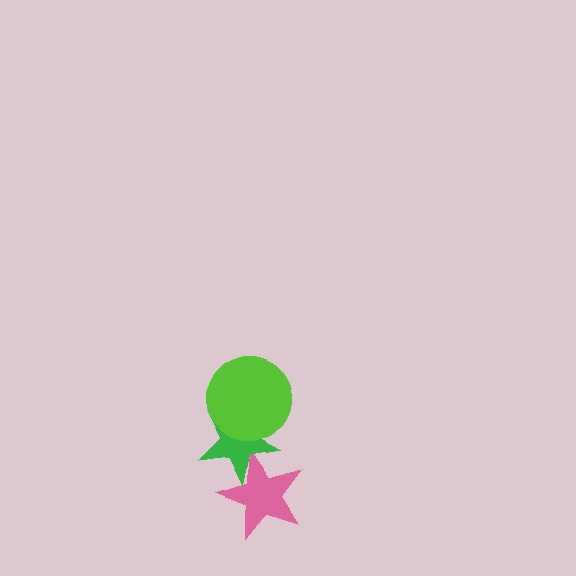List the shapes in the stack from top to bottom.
From top to bottom: the lime circle, the green star, the pink star.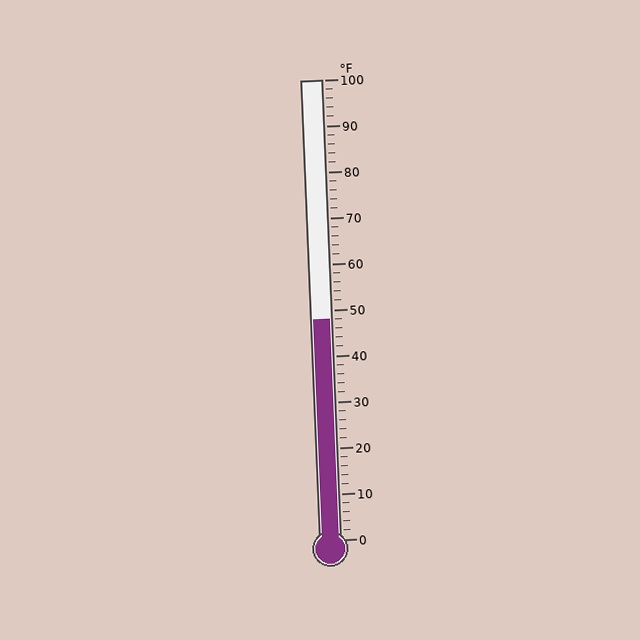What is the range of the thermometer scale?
The thermometer scale ranges from 0°F to 100°F.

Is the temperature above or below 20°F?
The temperature is above 20°F.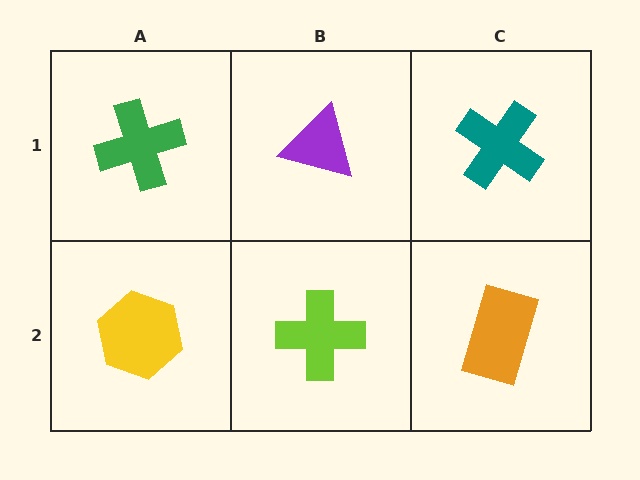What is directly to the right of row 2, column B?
An orange rectangle.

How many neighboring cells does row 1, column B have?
3.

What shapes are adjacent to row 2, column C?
A teal cross (row 1, column C), a lime cross (row 2, column B).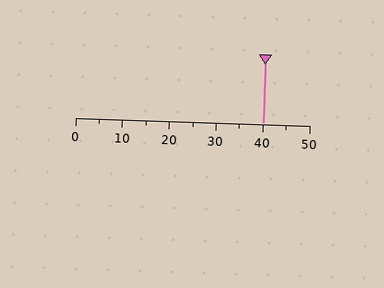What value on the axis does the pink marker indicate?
The marker indicates approximately 40.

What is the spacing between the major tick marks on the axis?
The major ticks are spaced 10 apart.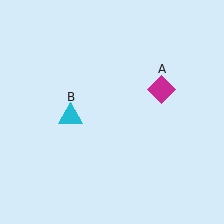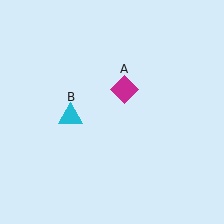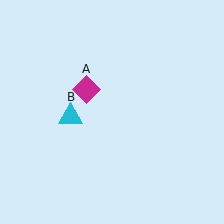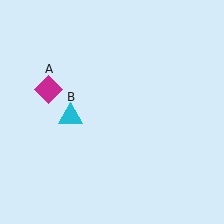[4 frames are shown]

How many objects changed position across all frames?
1 object changed position: magenta diamond (object A).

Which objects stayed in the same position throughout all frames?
Cyan triangle (object B) remained stationary.